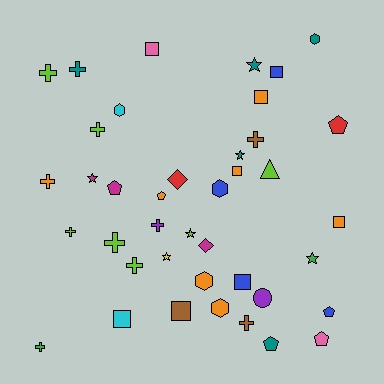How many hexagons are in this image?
There are 5 hexagons.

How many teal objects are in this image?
There are 5 teal objects.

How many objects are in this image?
There are 40 objects.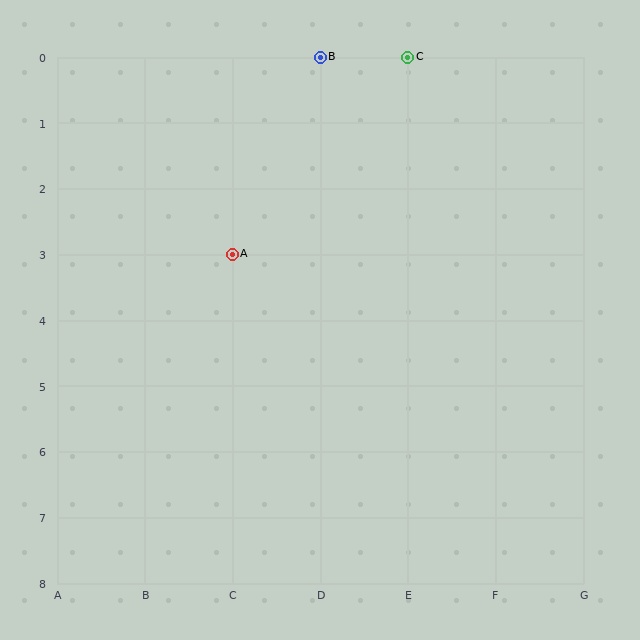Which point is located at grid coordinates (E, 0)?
Point C is at (E, 0).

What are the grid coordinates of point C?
Point C is at grid coordinates (E, 0).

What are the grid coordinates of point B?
Point B is at grid coordinates (D, 0).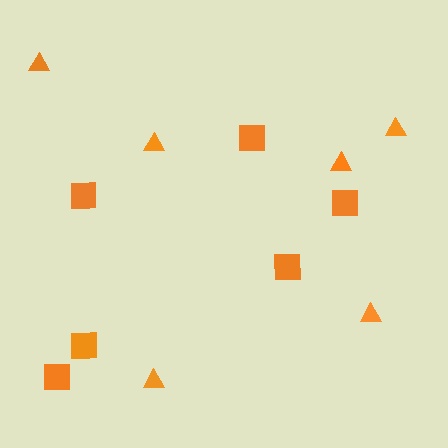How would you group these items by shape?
There are 2 groups: one group of squares (6) and one group of triangles (6).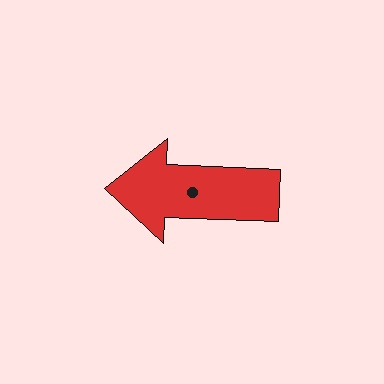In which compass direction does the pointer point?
West.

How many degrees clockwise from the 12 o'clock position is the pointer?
Approximately 272 degrees.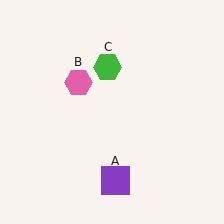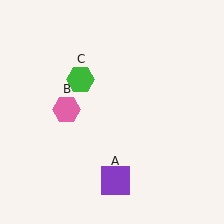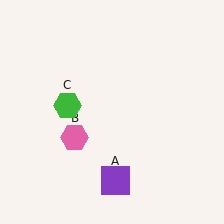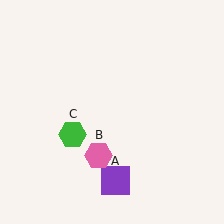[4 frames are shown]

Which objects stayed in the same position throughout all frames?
Purple square (object A) remained stationary.